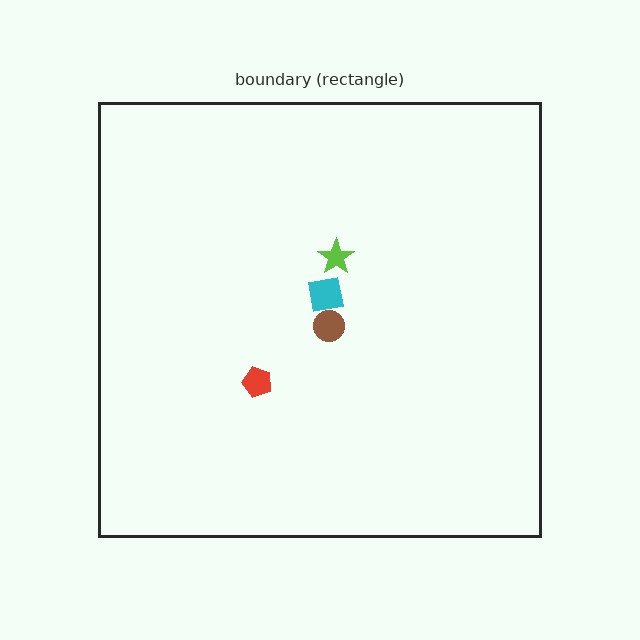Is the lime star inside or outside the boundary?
Inside.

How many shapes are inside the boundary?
4 inside, 0 outside.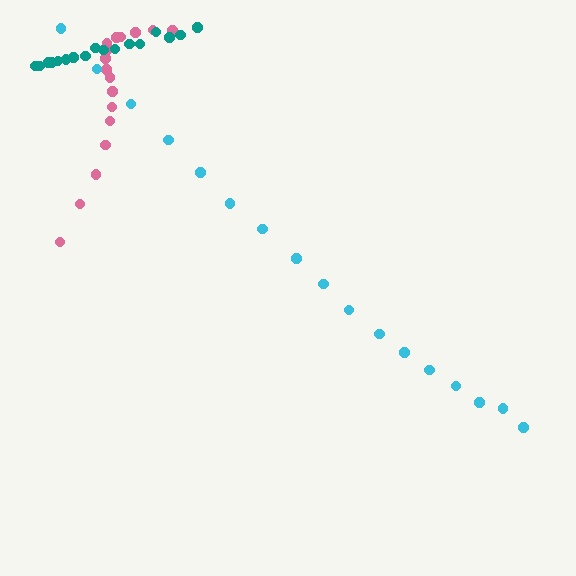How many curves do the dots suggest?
There are 3 distinct paths.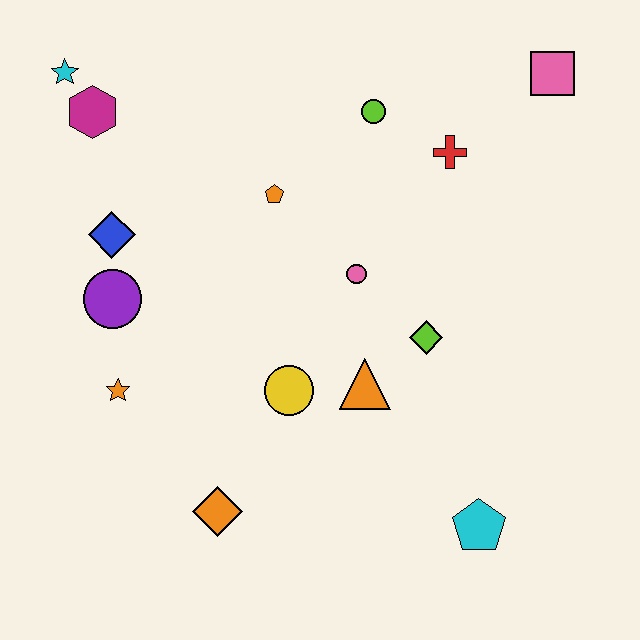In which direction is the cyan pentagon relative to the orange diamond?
The cyan pentagon is to the right of the orange diamond.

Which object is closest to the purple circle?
The blue diamond is closest to the purple circle.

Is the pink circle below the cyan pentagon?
No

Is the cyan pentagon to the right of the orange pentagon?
Yes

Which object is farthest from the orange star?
The pink square is farthest from the orange star.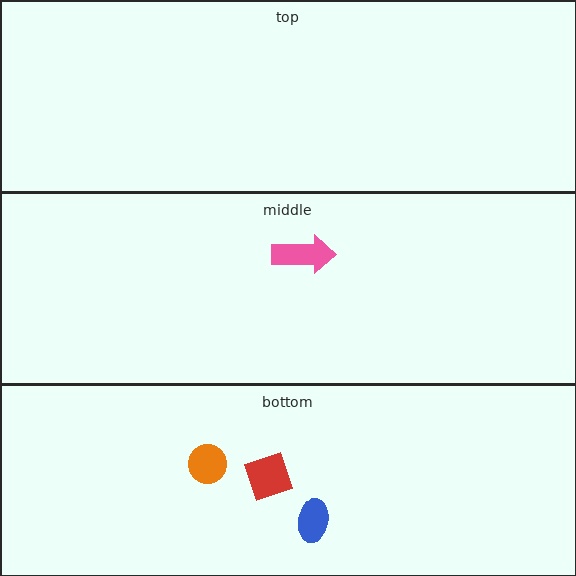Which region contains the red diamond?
The bottom region.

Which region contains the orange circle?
The bottom region.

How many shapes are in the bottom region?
3.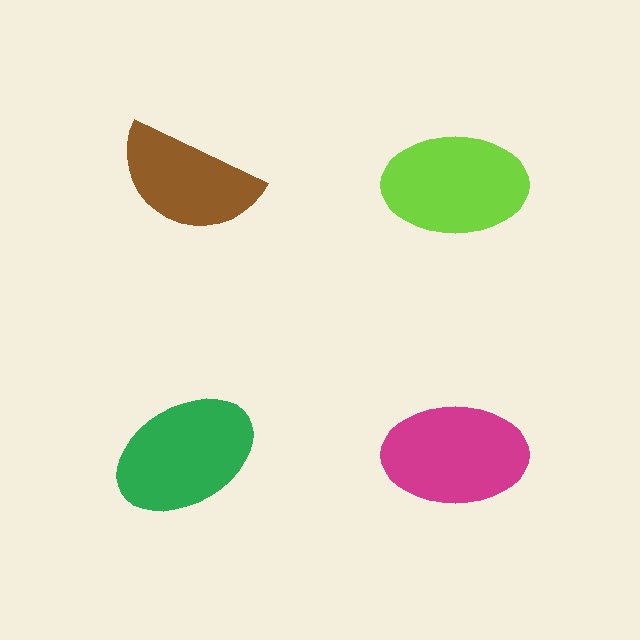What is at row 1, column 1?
A brown semicircle.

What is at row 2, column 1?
A green ellipse.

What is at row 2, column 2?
A magenta ellipse.